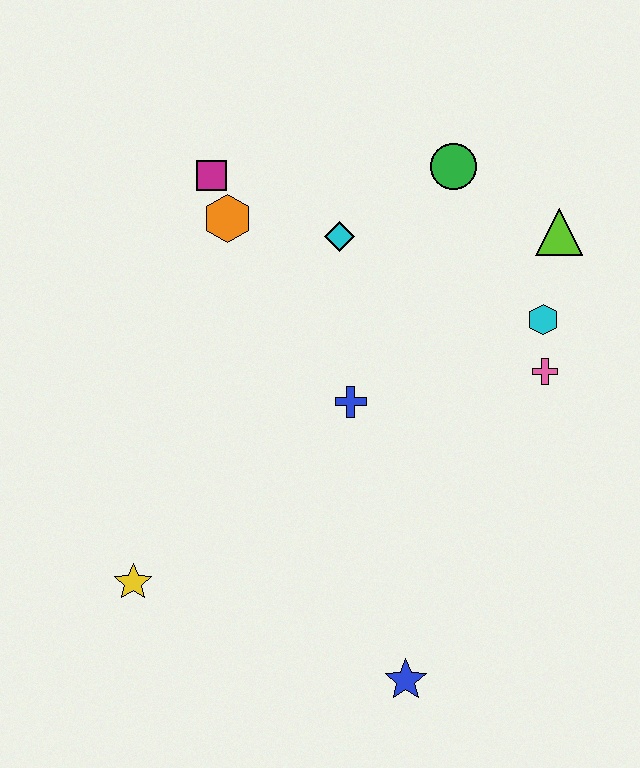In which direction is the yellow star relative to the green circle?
The yellow star is below the green circle.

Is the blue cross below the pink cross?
Yes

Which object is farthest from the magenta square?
The blue star is farthest from the magenta square.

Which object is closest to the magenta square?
The orange hexagon is closest to the magenta square.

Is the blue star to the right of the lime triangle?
No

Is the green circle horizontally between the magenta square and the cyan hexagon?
Yes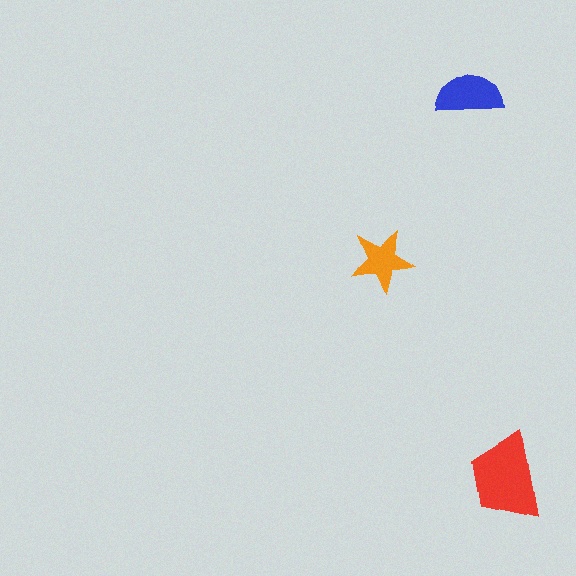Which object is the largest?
The red trapezoid.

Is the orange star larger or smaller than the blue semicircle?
Smaller.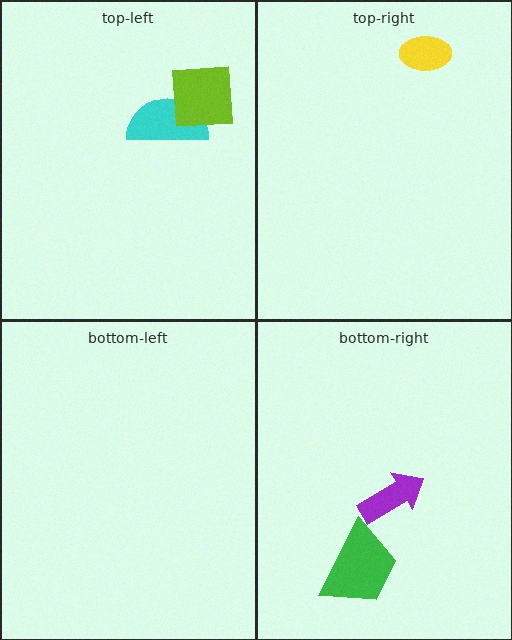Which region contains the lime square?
The top-left region.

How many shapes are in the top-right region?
1.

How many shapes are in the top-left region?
2.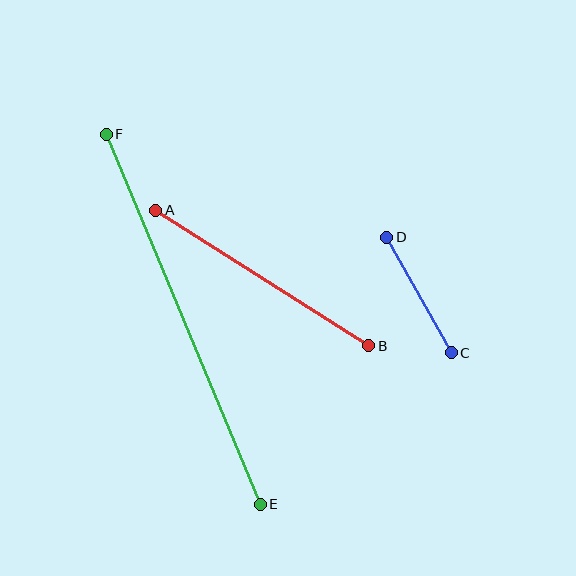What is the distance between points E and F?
The distance is approximately 401 pixels.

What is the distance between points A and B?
The distance is approximately 252 pixels.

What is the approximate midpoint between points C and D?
The midpoint is at approximately (419, 295) pixels.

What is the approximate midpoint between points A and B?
The midpoint is at approximately (262, 278) pixels.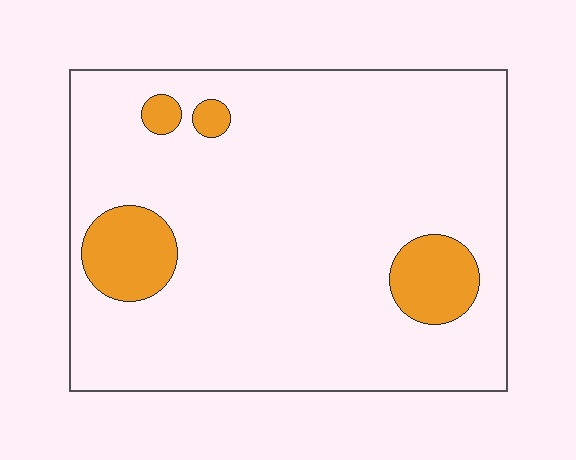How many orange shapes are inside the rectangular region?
4.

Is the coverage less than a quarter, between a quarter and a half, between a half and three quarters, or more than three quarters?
Less than a quarter.